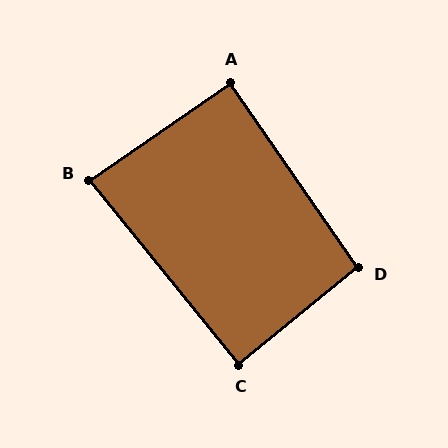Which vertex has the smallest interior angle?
B, at approximately 86 degrees.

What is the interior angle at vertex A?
Approximately 90 degrees (approximately right).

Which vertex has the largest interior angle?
D, at approximately 94 degrees.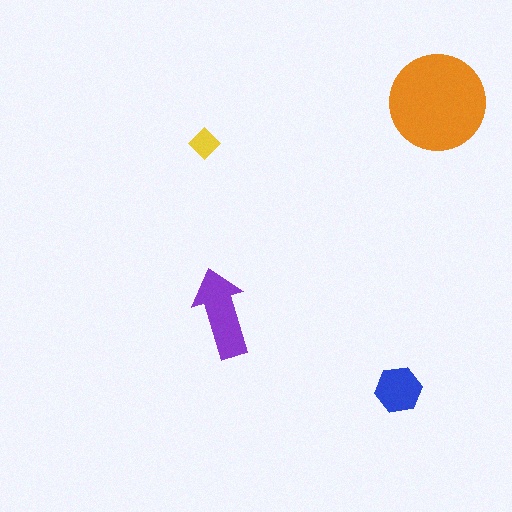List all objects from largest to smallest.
The orange circle, the purple arrow, the blue hexagon, the yellow diamond.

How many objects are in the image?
There are 4 objects in the image.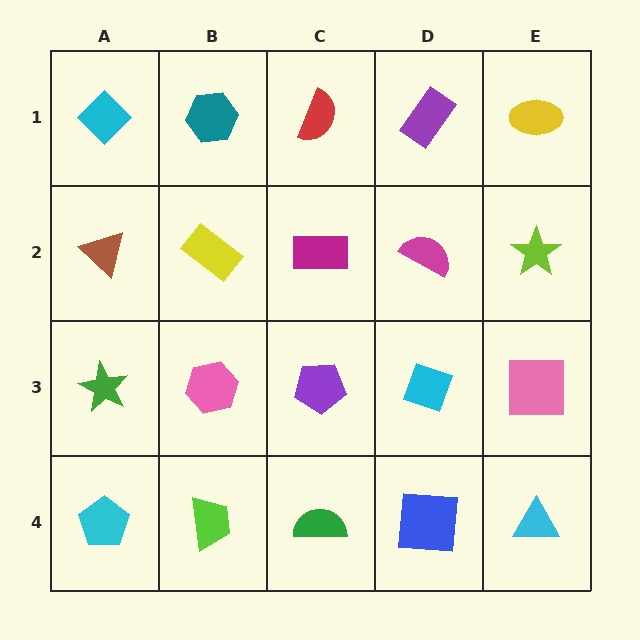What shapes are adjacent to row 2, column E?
A yellow ellipse (row 1, column E), a pink square (row 3, column E), a magenta semicircle (row 2, column D).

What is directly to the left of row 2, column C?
A yellow rectangle.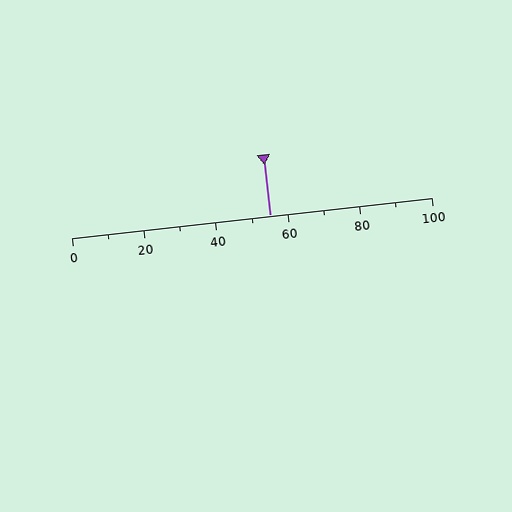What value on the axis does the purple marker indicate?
The marker indicates approximately 55.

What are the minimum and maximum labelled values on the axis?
The axis runs from 0 to 100.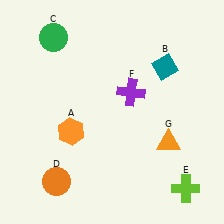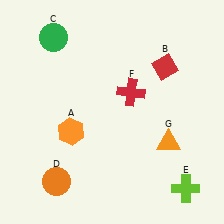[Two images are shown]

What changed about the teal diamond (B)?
In Image 1, B is teal. In Image 2, it changed to red.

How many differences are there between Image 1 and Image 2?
There are 2 differences between the two images.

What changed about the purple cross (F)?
In Image 1, F is purple. In Image 2, it changed to red.